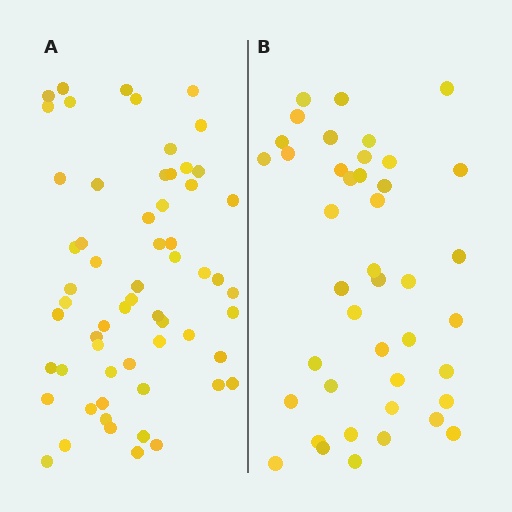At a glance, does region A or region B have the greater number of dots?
Region A (the left region) has more dots.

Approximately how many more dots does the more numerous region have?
Region A has approximately 20 more dots than region B.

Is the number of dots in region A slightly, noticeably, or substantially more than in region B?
Region A has noticeably more, but not dramatically so. The ratio is roughly 1.4 to 1.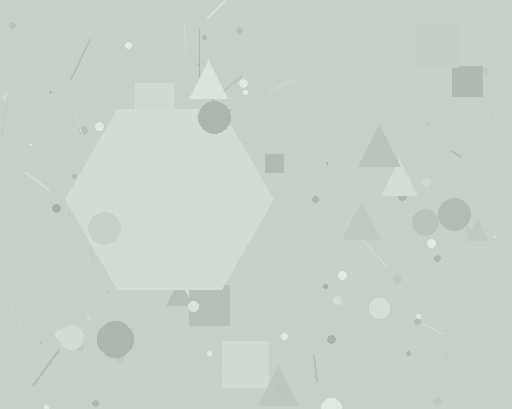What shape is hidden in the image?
A hexagon is hidden in the image.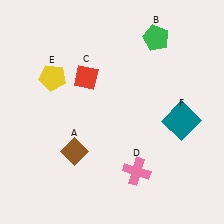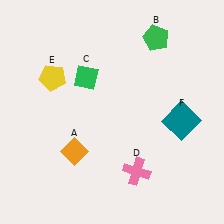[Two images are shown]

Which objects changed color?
A changed from brown to orange. C changed from red to green.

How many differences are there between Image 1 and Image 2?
There are 2 differences between the two images.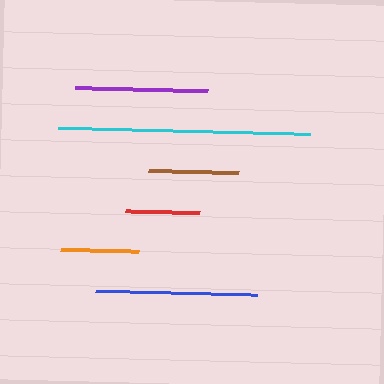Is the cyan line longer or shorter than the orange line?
The cyan line is longer than the orange line.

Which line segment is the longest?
The cyan line is the longest at approximately 253 pixels.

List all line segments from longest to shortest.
From longest to shortest: cyan, blue, purple, brown, orange, red.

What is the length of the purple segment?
The purple segment is approximately 132 pixels long.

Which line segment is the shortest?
The red line is the shortest at approximately 73 pixels.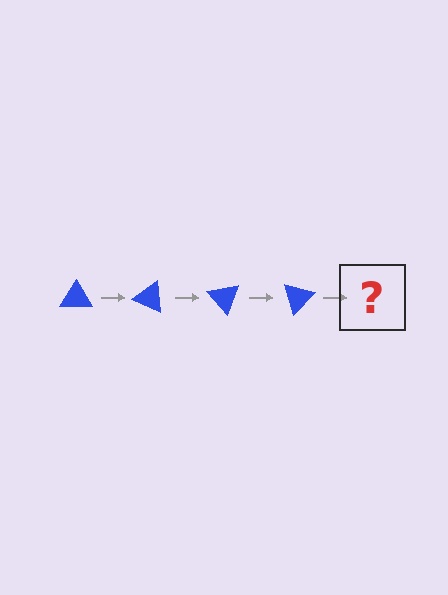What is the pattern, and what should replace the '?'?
The pattern is that the triangle rotates 25 degrees each step. The '?' should be a blue triangle rotated 100 degrees.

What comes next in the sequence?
The next element should be a blue triangle rotated 100 degrees.